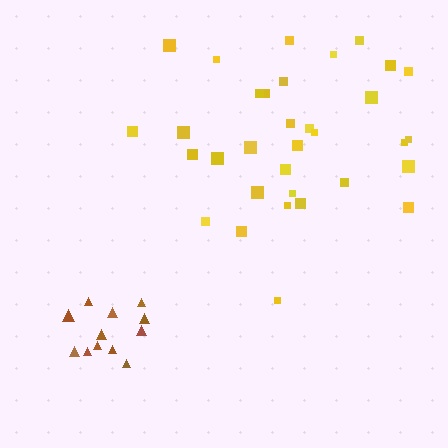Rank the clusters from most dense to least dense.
brown, yellow.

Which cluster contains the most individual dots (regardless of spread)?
Yellow (33).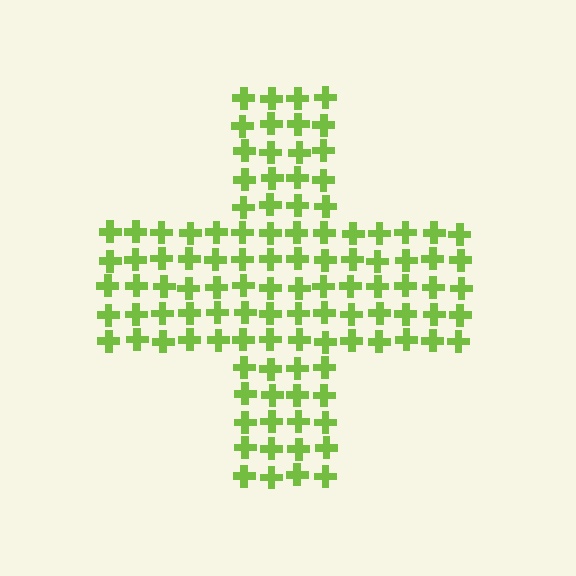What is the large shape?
The large shape is a cross.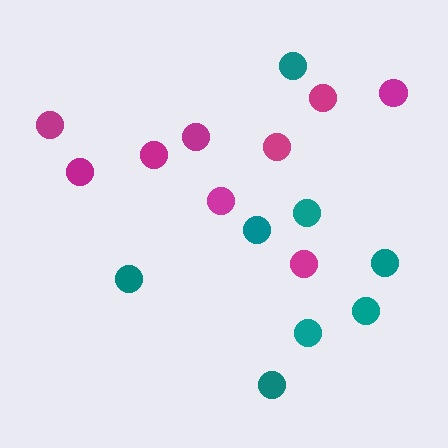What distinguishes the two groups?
There are 2 groups: one group of teal circles (8) and one group of magenta circles (9).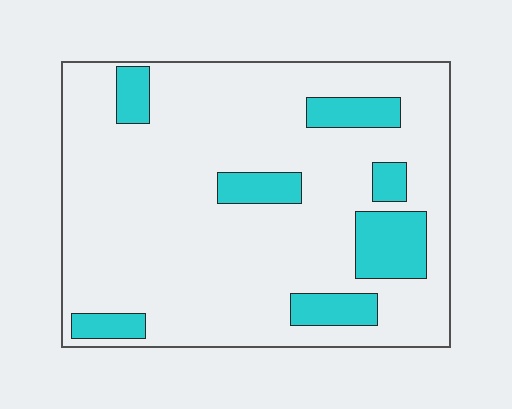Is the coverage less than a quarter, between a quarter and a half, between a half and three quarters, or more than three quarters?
Less than a quarter.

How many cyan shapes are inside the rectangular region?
7.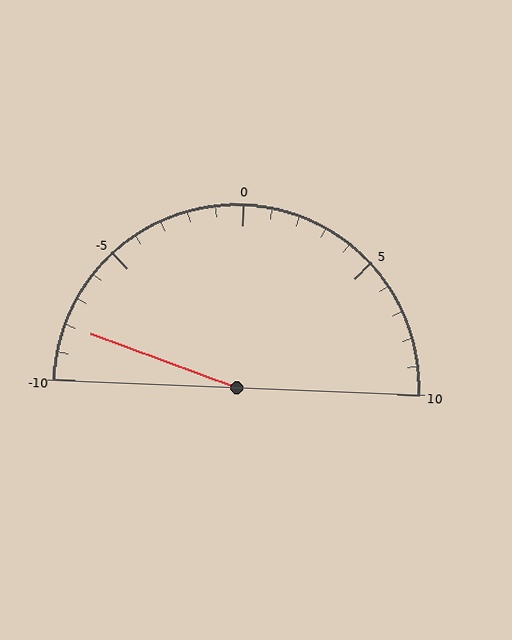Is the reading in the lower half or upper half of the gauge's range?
The reading is in the lower half of the range (-10 to 10).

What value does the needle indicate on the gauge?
The needle indicates approximately -8.